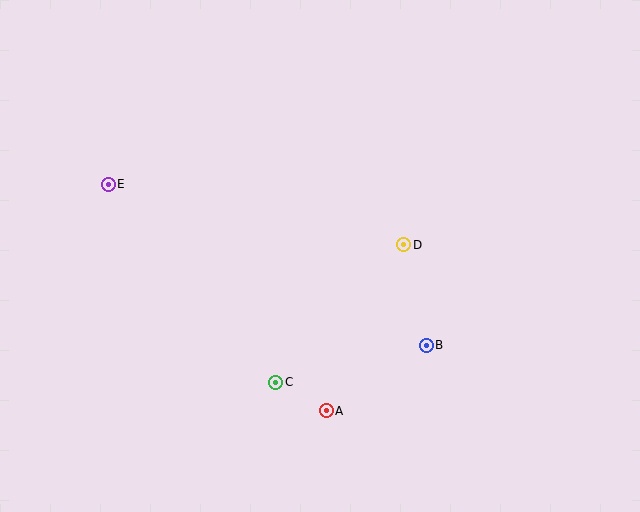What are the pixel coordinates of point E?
Point E is at (108, 184).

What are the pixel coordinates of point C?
Point C is at (276, 382).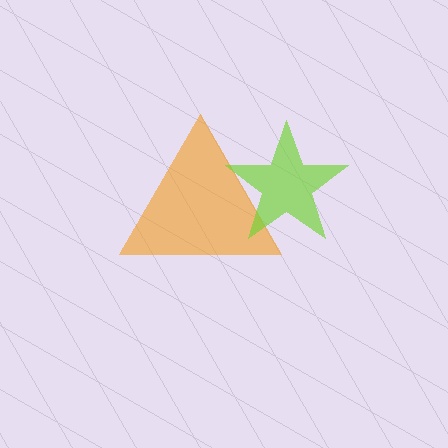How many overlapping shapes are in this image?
There are 2 overlapping shapes in the image.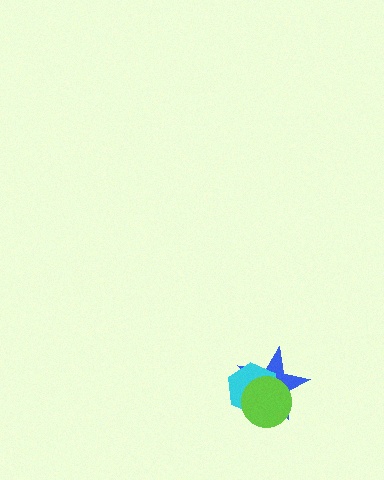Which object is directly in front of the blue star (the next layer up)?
The cyan hexagon is directly in front of the blue star.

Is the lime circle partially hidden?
No, no other shape covers it.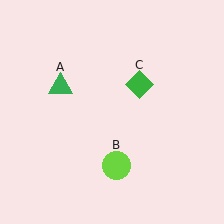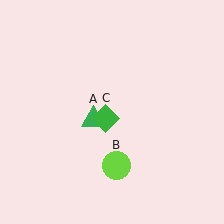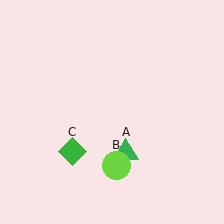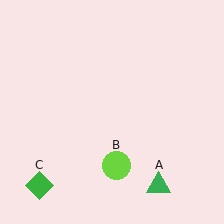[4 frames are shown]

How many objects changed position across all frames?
2 objects changed position: green triangle (object A), green diamond (object C).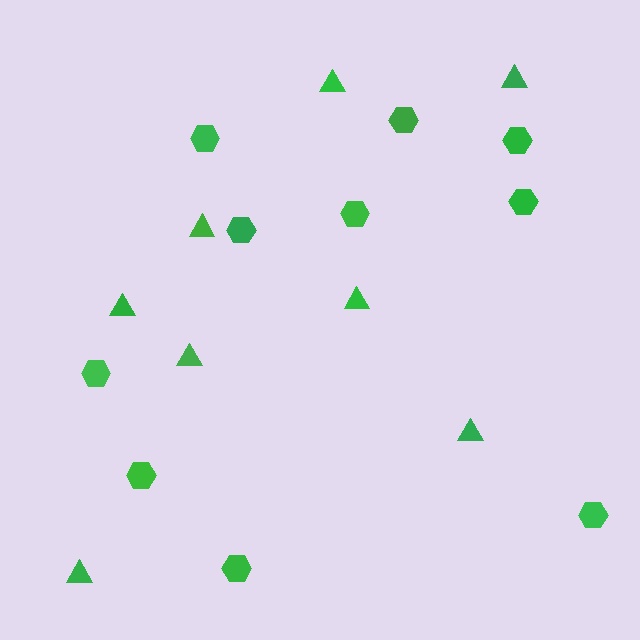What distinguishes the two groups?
There are 2 groups: one group of triangles (8) and one group of hexagons (10).